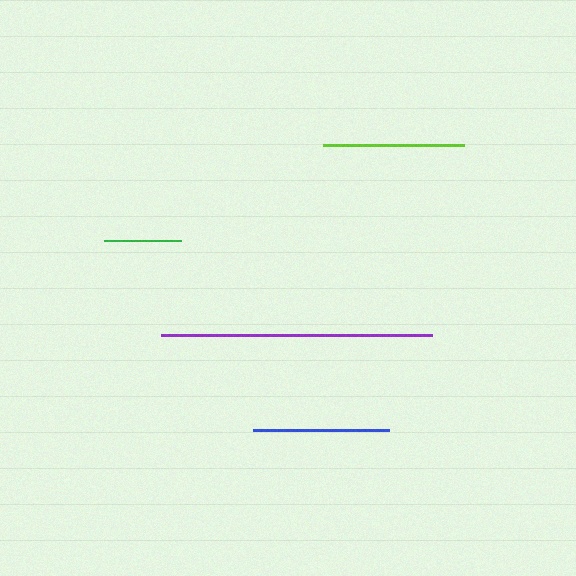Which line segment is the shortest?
The green line is the shortest at approximately 77 pixels.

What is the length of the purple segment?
The purple segment is approximately 271 pixels long.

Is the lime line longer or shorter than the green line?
The lime line is longer than the green line.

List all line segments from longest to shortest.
From longest to shortest: purple, lime, blue, green.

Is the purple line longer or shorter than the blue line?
The purple line is longer than the blue line.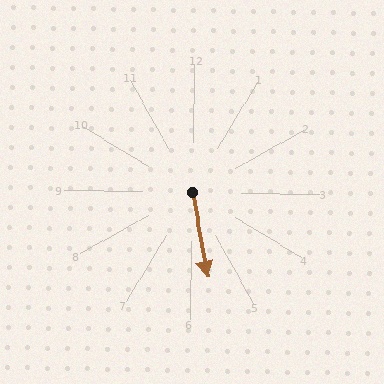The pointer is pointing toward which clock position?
Roughly 6 o'clock.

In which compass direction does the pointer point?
South.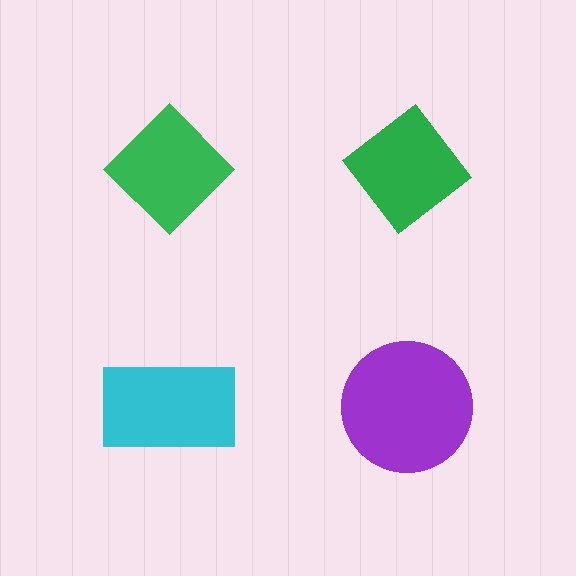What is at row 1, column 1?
A green diamond.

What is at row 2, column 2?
A purple circle.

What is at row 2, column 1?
A cyan rectangle.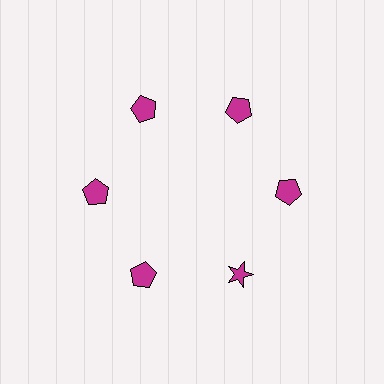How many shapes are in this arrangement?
There are 6 shapes arranged in a ring pattern.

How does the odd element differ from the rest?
It has a different shape: star instead of pentagon.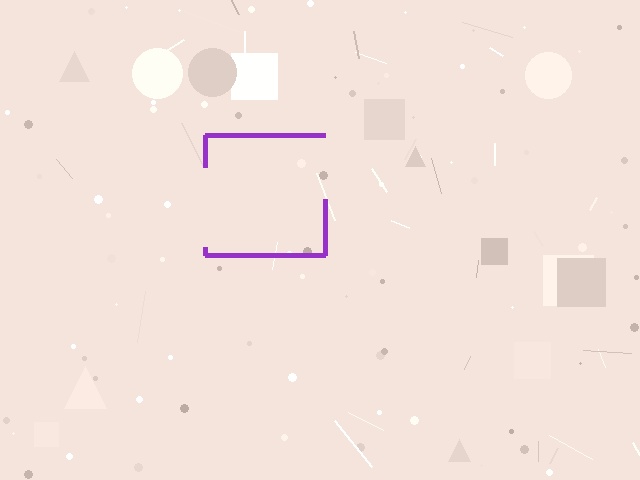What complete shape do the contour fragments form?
The contour fragments form a square.